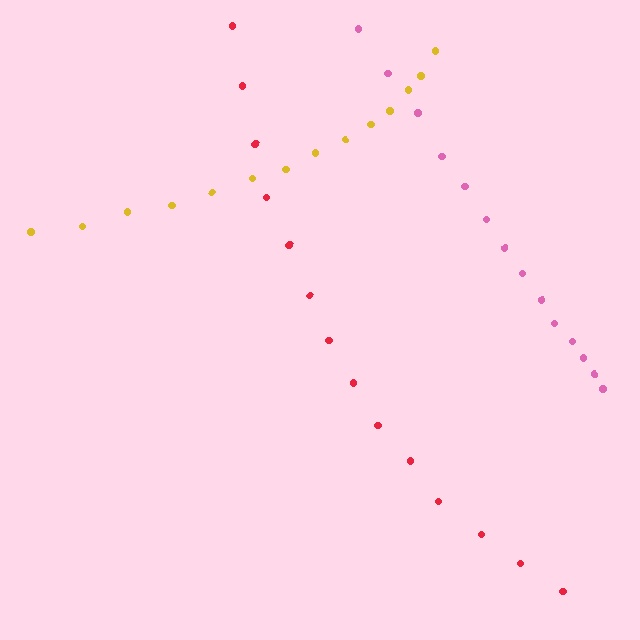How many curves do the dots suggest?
There are 3 distinct paths.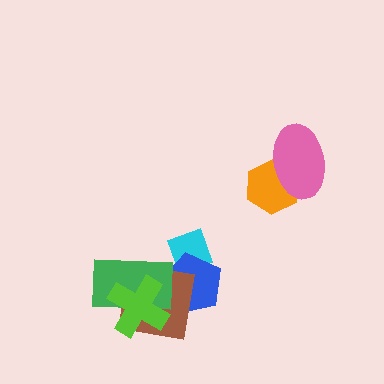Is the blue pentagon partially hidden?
Yes, it is partially covered by another shape.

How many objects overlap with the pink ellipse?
1 object overlaps with the pink ellipse.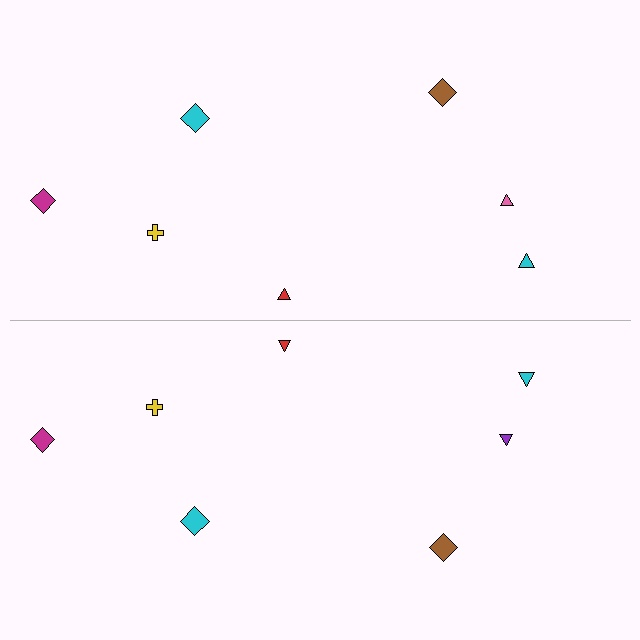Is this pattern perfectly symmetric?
No, the pattern is not perfectly symmetric. The purple triangle on the bottom side breaks the symmetry — its mirror counterpart is pink.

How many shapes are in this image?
There are 14 shapes in this image.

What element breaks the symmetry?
The purple triangle on the bottom side breaks the symmetry — its mirror counterpart is pink.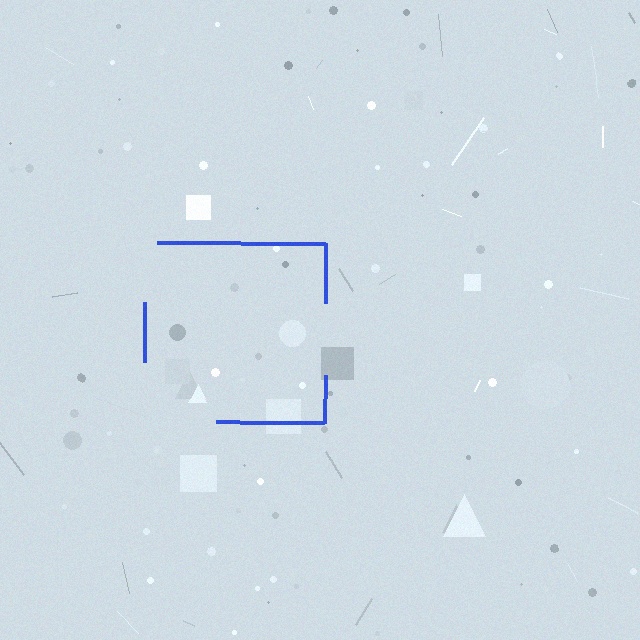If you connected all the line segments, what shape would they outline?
They would outline a square.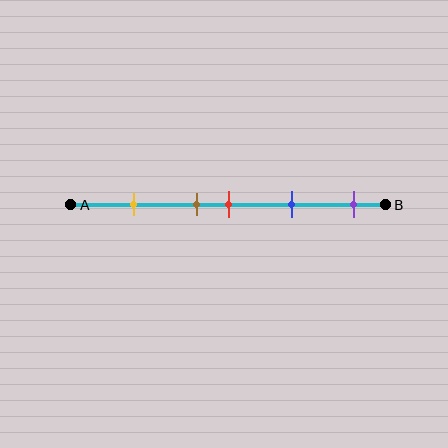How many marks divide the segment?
There are 5 marks dividing the segment.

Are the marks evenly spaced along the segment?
No, the marks are not evenly spaced.